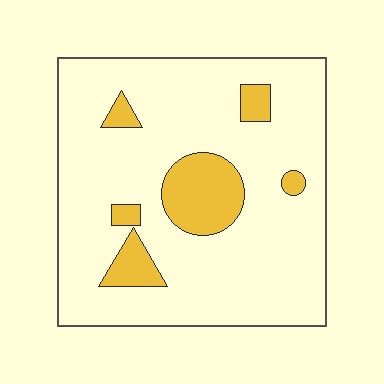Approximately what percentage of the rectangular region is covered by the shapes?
Approximately 15%.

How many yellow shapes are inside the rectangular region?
6.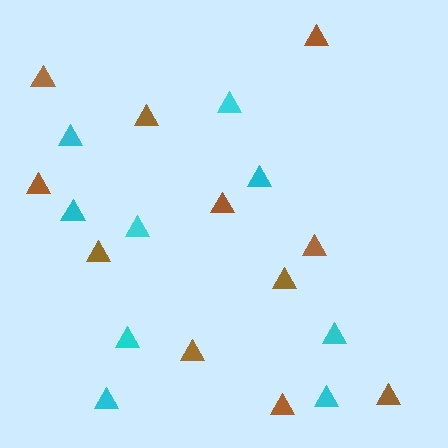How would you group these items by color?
There are 2 groups: one group of cyan triangles (9) and one group of brown triangles (11).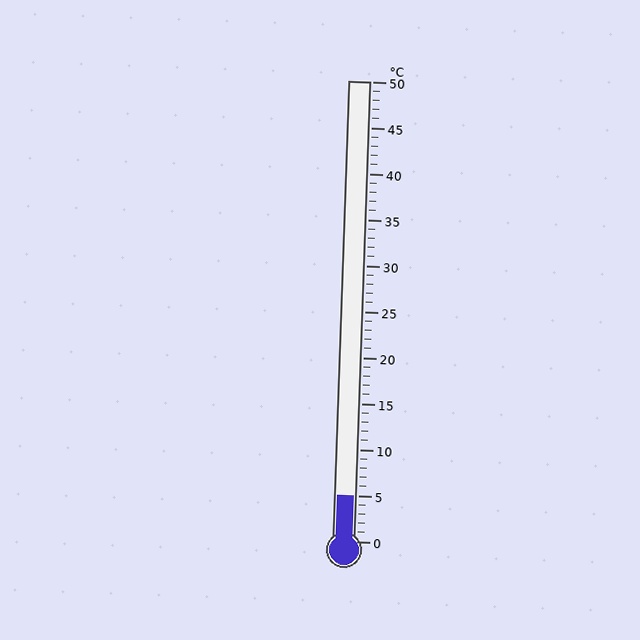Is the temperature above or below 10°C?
The temperature is below 10°C.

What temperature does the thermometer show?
The thermometer shows approximately 5°C.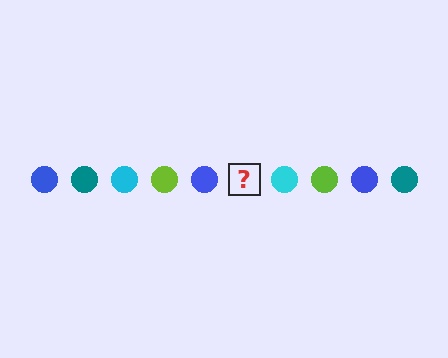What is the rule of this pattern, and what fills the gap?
The rule is that the pattern cycles through blue, teal, cyan, lime circles. The gap should be filled with a teal circle.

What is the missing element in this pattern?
The missing element is a teal circle.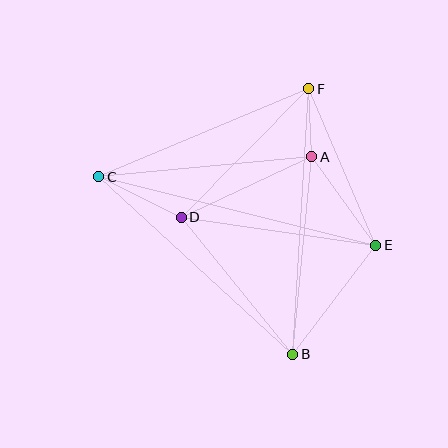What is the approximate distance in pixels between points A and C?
The distance between A and C is approximately 214 pixels.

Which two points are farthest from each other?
Points C and E are farthest from each other.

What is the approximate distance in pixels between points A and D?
The distance between A and D is approximately 144 pixels.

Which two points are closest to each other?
Points A and F are closest to each other.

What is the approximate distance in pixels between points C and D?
The distance between C and D is approximately 92 pixels.